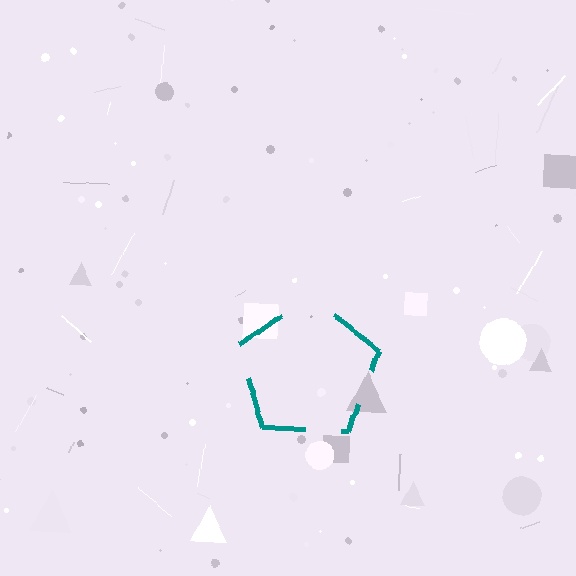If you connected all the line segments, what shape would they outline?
They would outline a pentagon.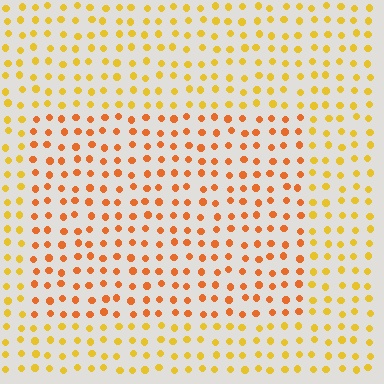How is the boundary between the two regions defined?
The boundary is defined purely by a slight shift in hue (about 28 degrees). Spacing, size, and orientation are identical on both sides.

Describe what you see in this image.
The image is filled with small yellow elements in a uniform arrangement. A rectangle-shaped region is visible where the elements are tinted to a slightly different hue, forming a subtle color boundary.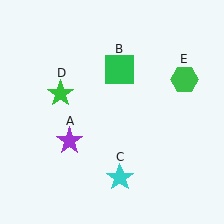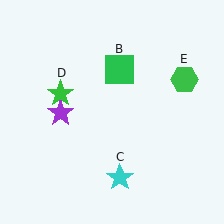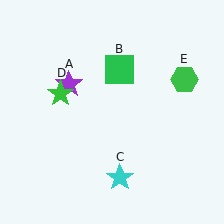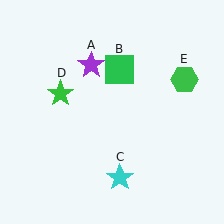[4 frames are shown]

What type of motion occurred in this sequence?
The purple star (object A) rotated clockwise around the center of the scene.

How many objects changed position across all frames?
1 object changed position: purple star (object A).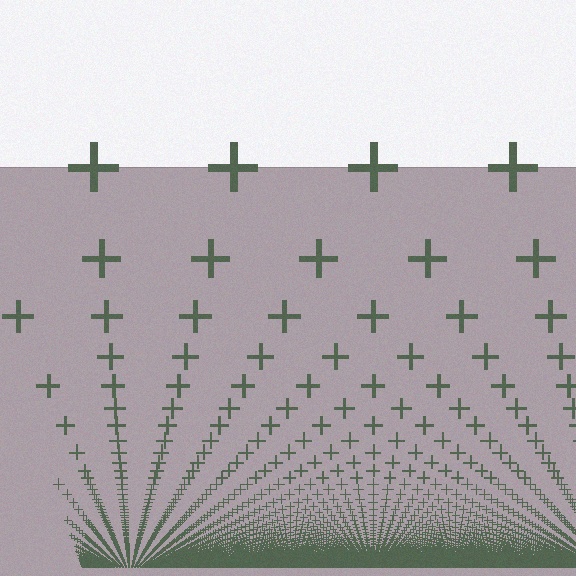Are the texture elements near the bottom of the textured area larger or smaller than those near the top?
Smaller. The gradient is inverted — elements near the bottom are smaller and denser.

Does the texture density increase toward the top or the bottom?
Density increases toward the bottom.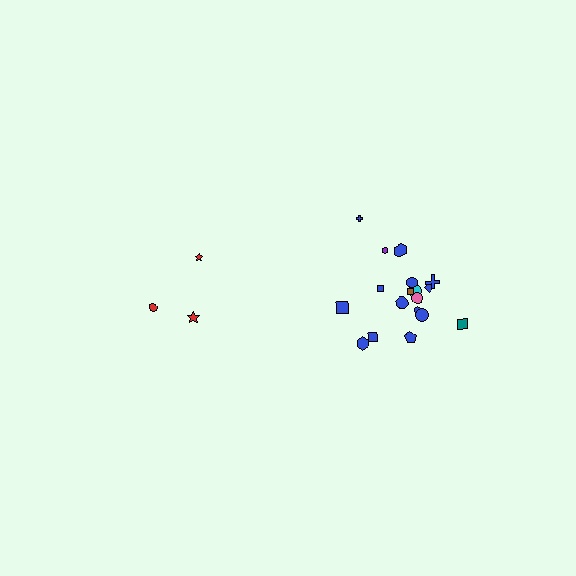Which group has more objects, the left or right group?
The right group.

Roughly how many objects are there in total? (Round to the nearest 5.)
Roughly 20 objects in total.